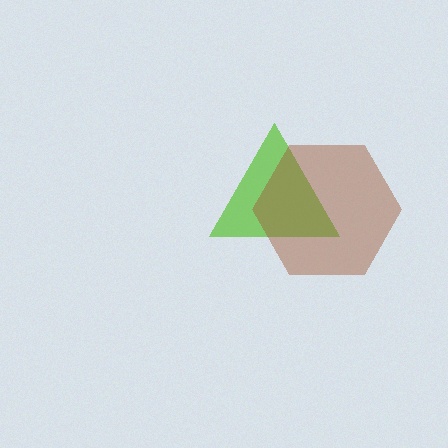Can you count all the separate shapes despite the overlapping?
Yes, there are 2 separate shapes.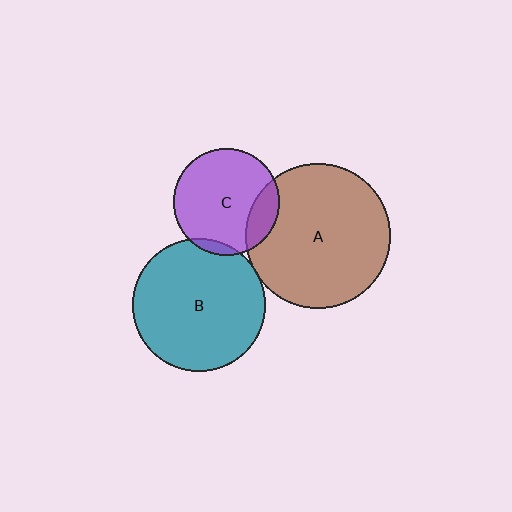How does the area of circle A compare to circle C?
Approximately 1.8 times.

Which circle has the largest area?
Circle A (brown).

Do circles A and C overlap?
Yes.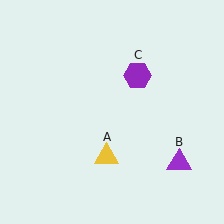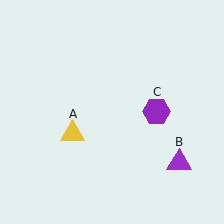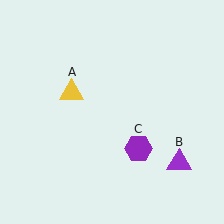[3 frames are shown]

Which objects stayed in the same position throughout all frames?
Purple triangle (object B) remained stationary.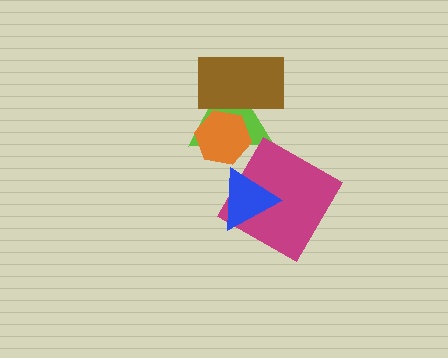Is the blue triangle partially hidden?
No, no other shape covers it.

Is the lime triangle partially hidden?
Yes, it is partially covered by another shape.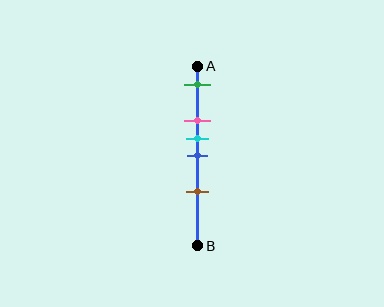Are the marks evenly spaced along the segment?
No, the marks are not evenly spaced.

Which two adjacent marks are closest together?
The cyan and blue marks are the closest adjacent pair.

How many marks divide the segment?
There are 5 marks dividing the segment.